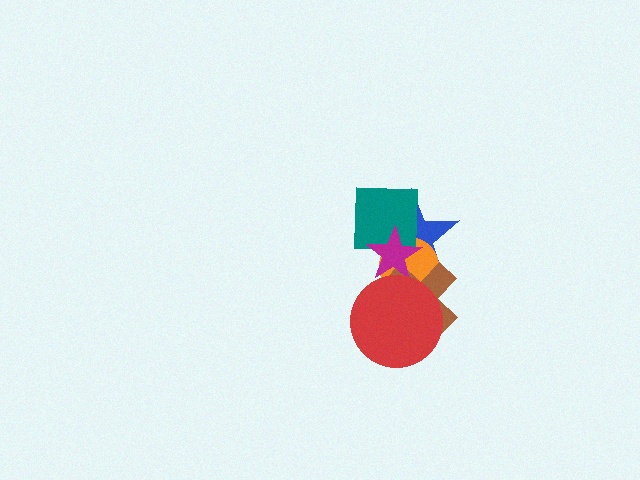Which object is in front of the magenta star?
The red circle is in front of the magenta star.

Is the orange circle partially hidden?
Yes, it is partially covered by another shape.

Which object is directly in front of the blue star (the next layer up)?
The orange circle is directly in front of the blue star.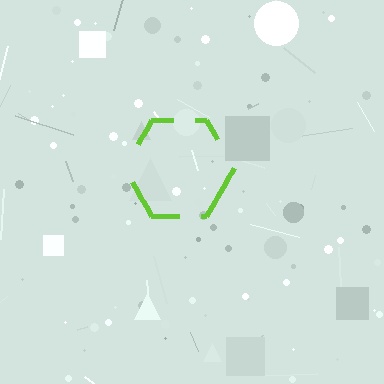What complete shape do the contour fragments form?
The contour fragments form a hexagon.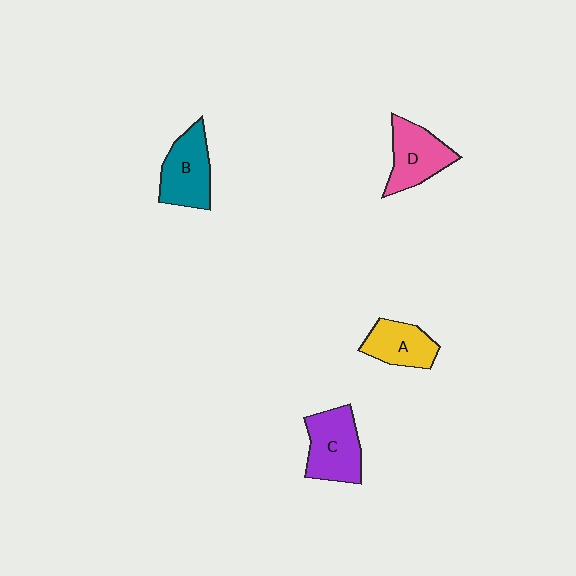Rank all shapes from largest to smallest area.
From largest to smallest: C (purple), B (teal), D (pink), A (yellow).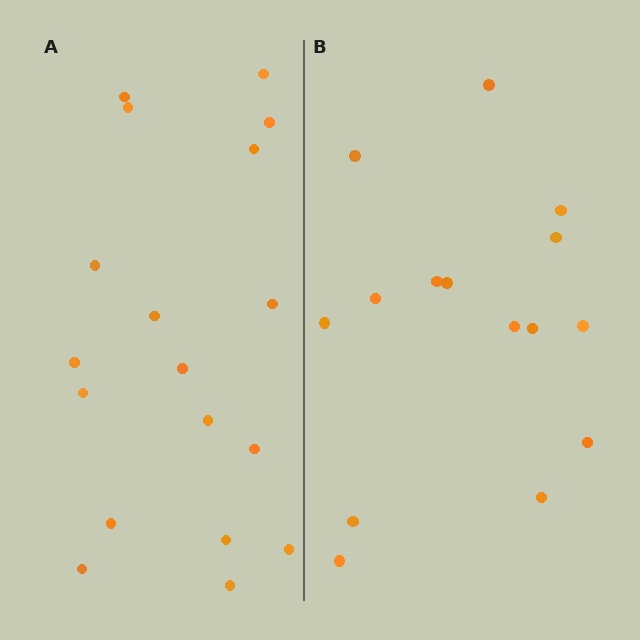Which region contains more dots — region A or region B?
Region A (the left region) has more dots.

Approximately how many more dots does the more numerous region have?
Region A has just a few more — roughly 2 or 3 more dots than region B.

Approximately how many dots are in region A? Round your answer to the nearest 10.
About 20 dots. (The exact count is 18, which rounds to 20.)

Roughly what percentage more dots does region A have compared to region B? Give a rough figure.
About 20% more.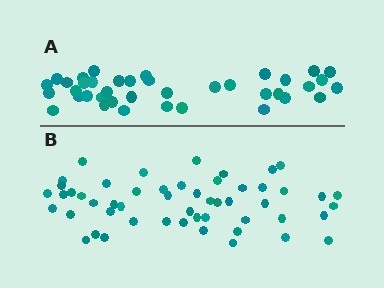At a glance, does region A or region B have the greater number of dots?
Region B (the bottom region) has more dots.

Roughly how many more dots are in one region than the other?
Region B has approximately 15 more dots than region A.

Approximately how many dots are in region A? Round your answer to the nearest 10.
About 40 dots. (The exact count is 39, which rounds to 40.)